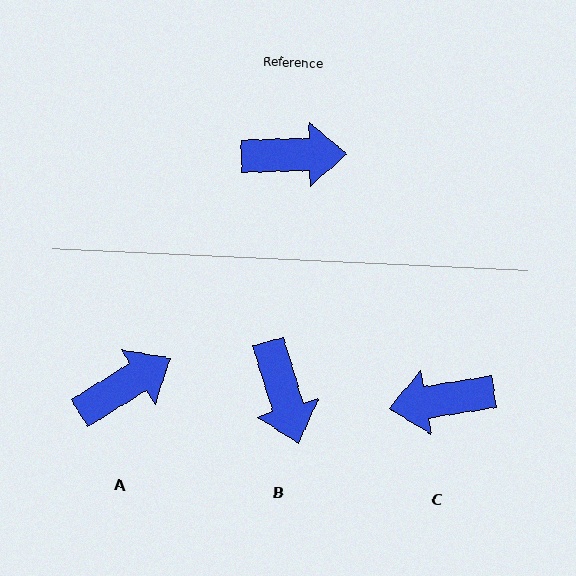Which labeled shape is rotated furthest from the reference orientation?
C, about 172 degrees away.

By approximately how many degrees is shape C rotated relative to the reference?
Approximately 172 degrees clockwise.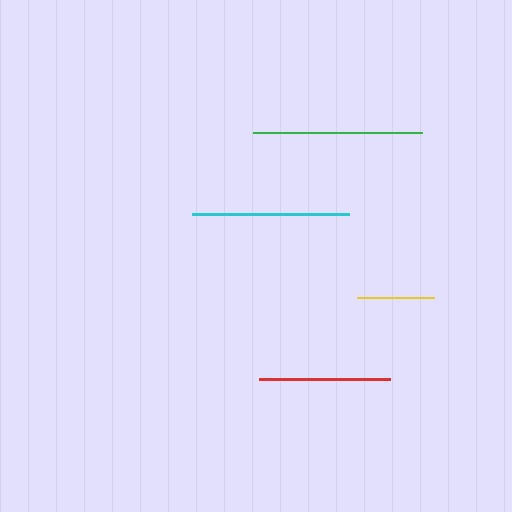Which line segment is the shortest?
The yellow line is the shortest at approximately 77 pixels.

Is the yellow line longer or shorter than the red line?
The red line is longer than the yellow line.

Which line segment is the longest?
The green line is the longest at approximately 170 pixels.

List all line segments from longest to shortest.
From longest to shortest: green, cyan, red, yellow.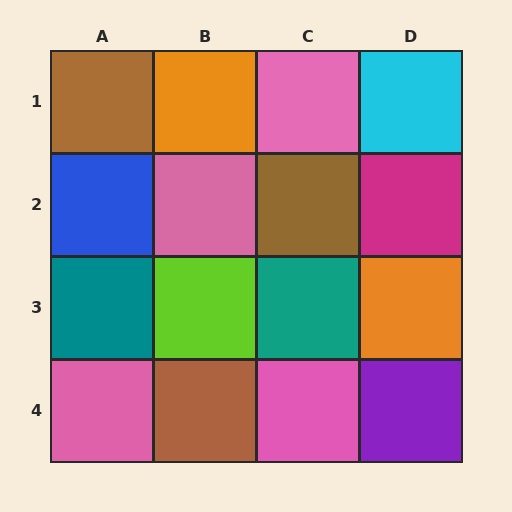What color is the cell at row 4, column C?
Pink.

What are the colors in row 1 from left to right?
Brown, orange, pink, cyan.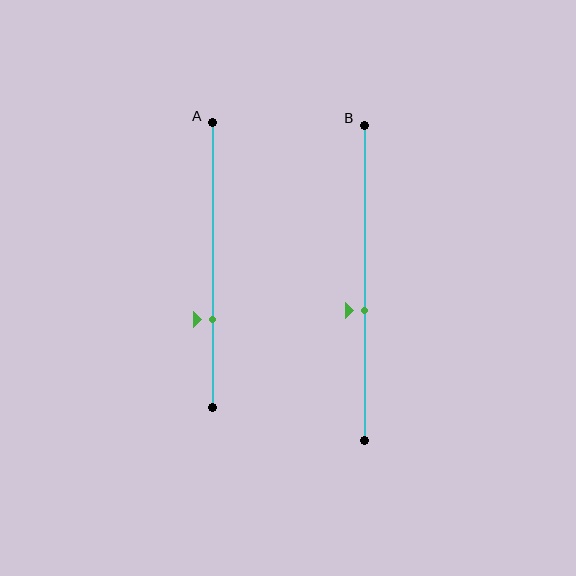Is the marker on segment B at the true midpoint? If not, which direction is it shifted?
No, the marker on segment B is shifted downward by about 9% of the segment length.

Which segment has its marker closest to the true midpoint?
Segment B has its marker closest to the true midpoint.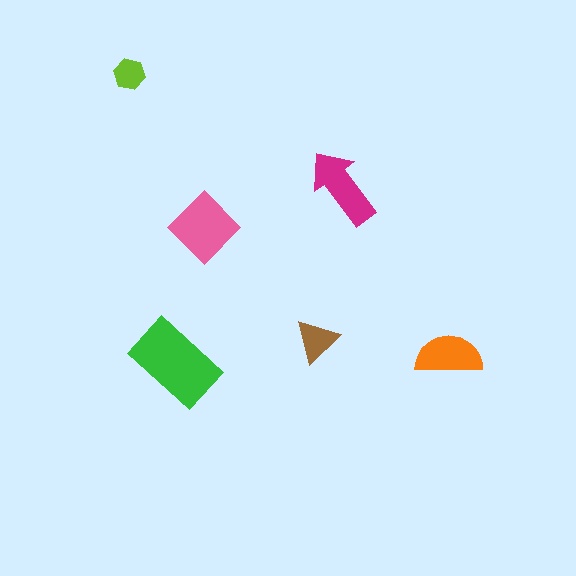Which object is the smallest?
The lime hexagon.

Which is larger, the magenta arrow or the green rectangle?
The green rectangle.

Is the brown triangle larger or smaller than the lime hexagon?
Larger.